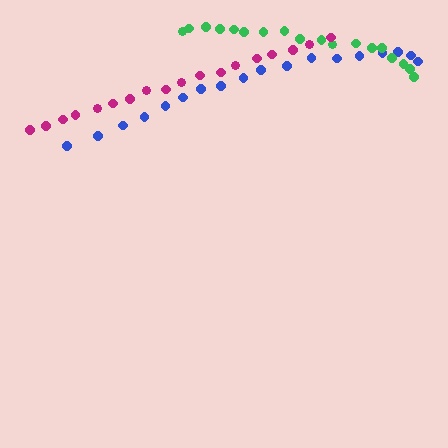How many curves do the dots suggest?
There are 3 distinct paths.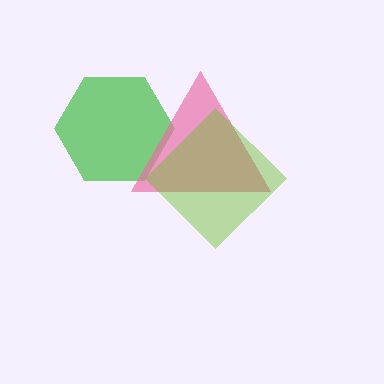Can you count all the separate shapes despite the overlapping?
Yes, there are 3 separate shapes.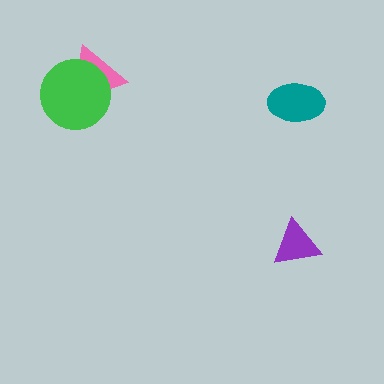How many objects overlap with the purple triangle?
0 objects overlap with the purple triangle.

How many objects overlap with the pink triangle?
1 object overlaps with the pink triangle.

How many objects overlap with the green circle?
1 object overlaps with the green circle.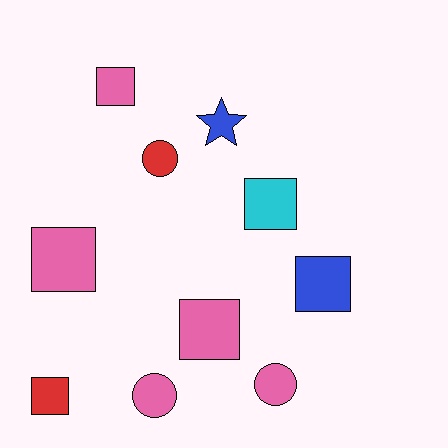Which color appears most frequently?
Pink, with 5 objects.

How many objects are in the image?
There are 10 objects.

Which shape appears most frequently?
Square, with 6 objects.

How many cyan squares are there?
There is 1 cyan square.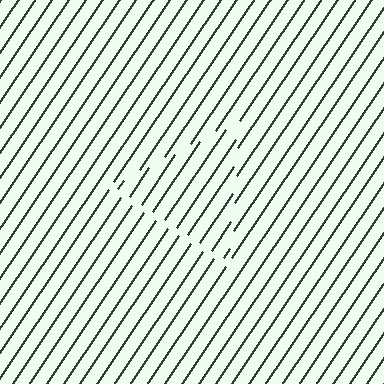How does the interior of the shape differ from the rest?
The interior of the shape contains the same grating, shifted by half a period — the contour is defined by the phase discontinuity where line-ends from the inner and outer gratings abut.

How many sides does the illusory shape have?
3 sides — the line-ends trace a triangle.